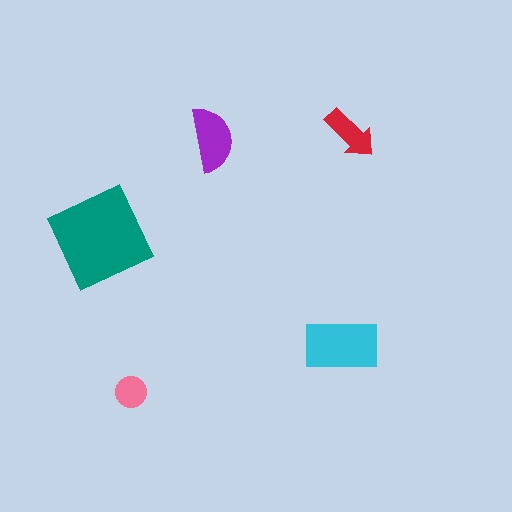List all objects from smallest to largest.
The pink circle, the red arrow, the purple semicircle, the cyan rectangle, the teal diamond.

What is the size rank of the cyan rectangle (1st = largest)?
2nd.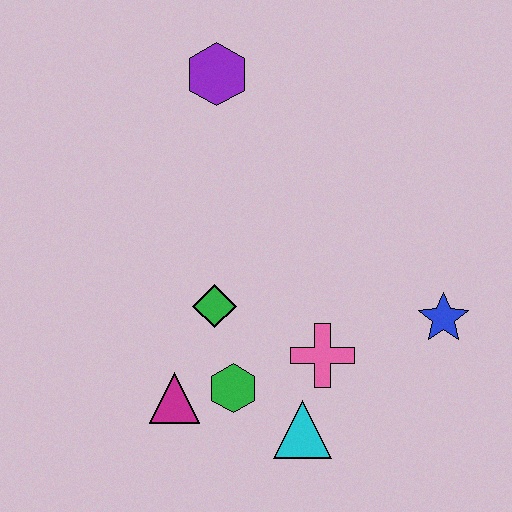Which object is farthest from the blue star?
The purple hexagon is farthest from the blue star.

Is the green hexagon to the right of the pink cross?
No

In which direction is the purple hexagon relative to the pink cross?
The purple hexagon is above the pink cross.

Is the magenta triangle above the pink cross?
No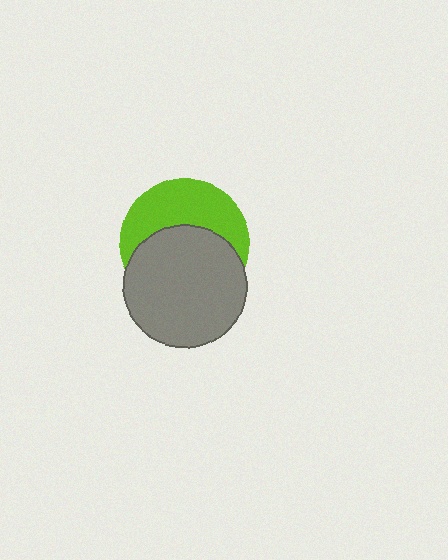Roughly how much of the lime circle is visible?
A small part of it is visible (roughly 45%).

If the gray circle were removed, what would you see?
You would see the complete lime circle.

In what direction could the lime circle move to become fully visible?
The lime circle could move up. That would shift it out from behind the gray circle entirely.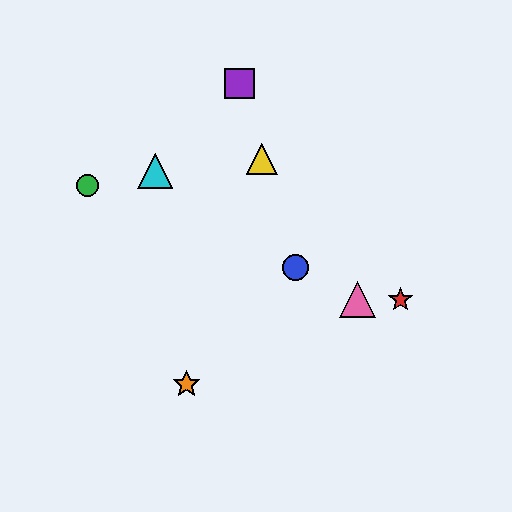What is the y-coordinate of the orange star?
The orange star is at y≈384.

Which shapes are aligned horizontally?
The red star, the pink triangle are aligned horizontally.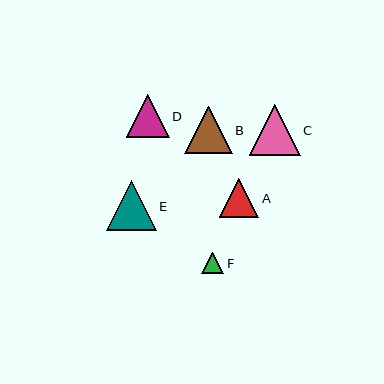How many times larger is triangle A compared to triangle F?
Triangle A is approximately 1.8 times the size of triangle F.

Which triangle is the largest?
Triangle C is the largest with a size of approximately 51 pixels.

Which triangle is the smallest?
Triangle F is the smallest with a size of approximately 22 pixels.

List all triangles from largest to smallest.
From largest to smallest: C, E, B, D, A, F.